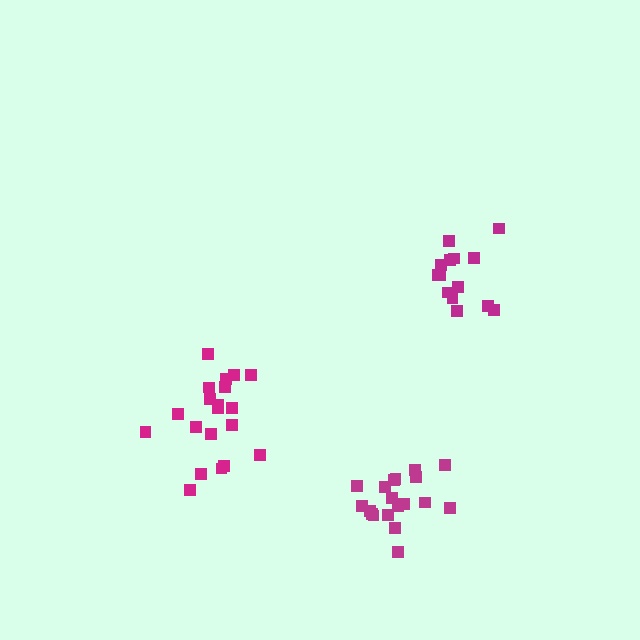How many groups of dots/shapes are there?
There are 3 groups.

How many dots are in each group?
Group 1: 20 dots, Group 2: 14 dots, Group 3: 19 dots (53 total).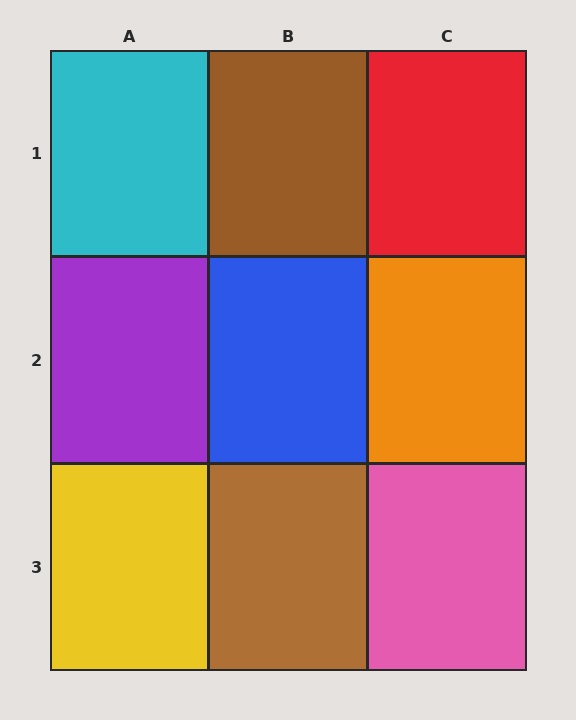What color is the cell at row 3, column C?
Pink.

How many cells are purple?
1 cell is purple.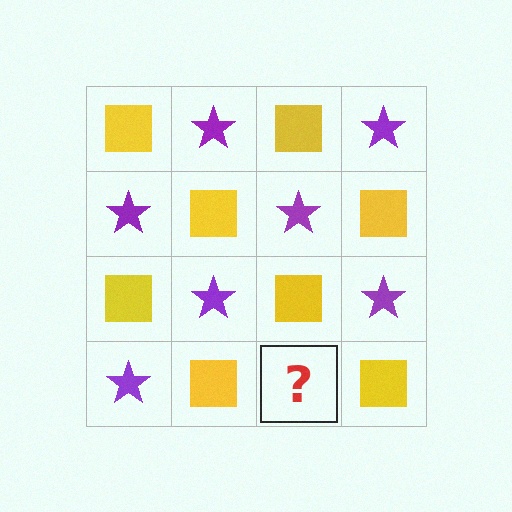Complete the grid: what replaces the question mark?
The question mark should be replaced with a purple star.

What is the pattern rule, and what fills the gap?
The rule is that it alternates yellow square and purple star in a checkerboard pattern. The gap should be filled with a purple star.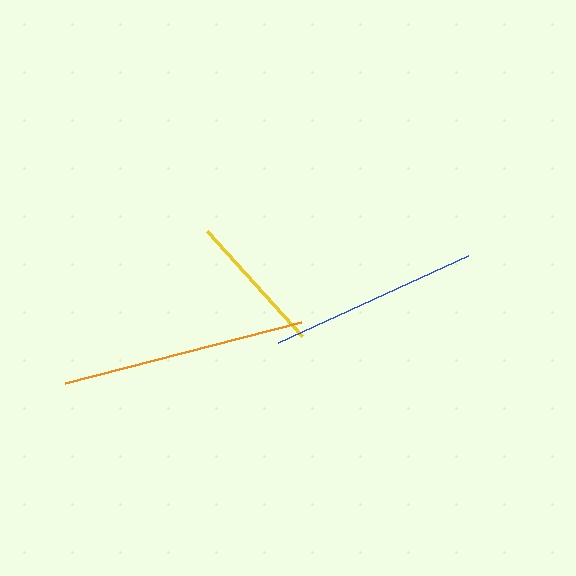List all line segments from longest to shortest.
From longest to shortest: orange, blue, yellow.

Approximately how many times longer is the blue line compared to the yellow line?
The blue line is approximately 1.5 times the length of the yellow line.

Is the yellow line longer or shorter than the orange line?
The orange line is longer than the yellow line.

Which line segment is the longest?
The orange line is the longest at approximately 243 pixels.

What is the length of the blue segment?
The blue segment is approximately 209 pixels long.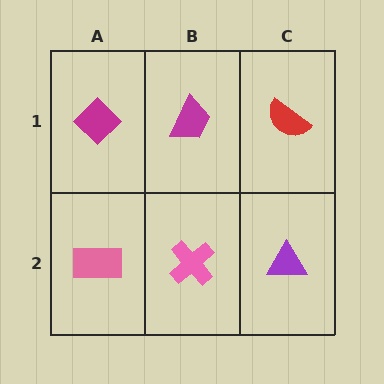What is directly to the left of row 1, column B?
A magenta diamond.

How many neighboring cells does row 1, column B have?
3.